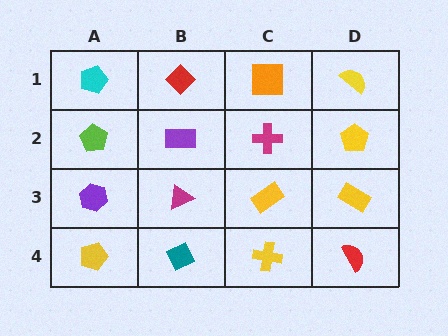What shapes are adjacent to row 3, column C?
A magenta cross (row 2, column C), a yellow cross (row 4, column C), a magenta triangle (row 3, column B), a yellow rectangle (row 3, column D).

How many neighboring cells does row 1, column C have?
3.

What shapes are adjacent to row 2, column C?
An orange square (row 1, column C), a yellow rectangle (row 3, column C), a purple rectangle (row 2, column B), a yellow pentagon (row 2, column D).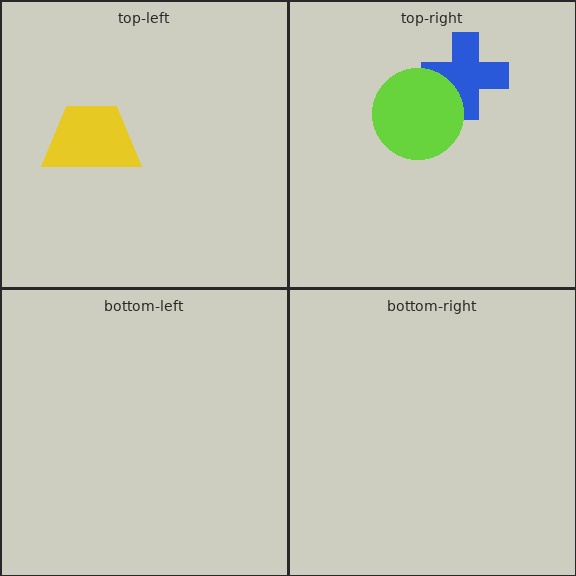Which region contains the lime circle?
The top-right region.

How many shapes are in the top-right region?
2.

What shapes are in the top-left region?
The yellow trapezoid.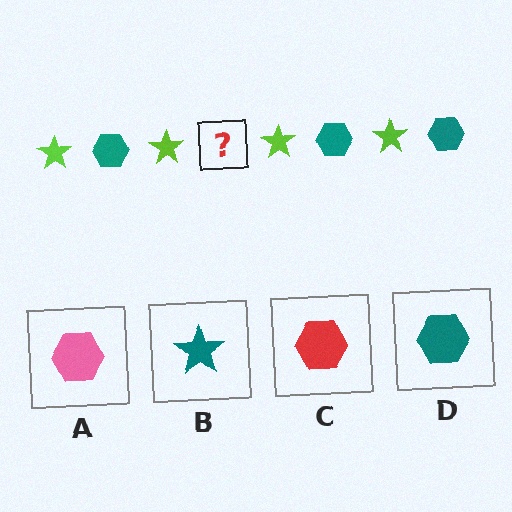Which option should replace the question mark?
Option D.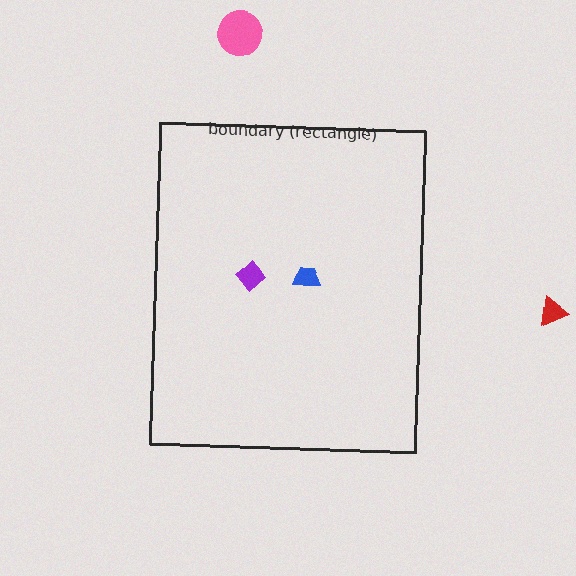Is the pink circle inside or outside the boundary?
Outside.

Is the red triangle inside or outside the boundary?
Outside.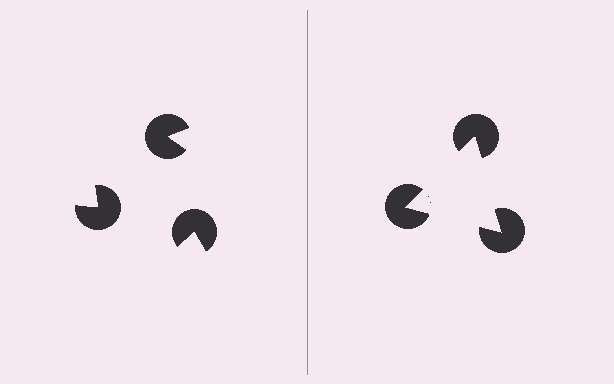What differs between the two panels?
The pac-man discs are positioned identically on both sides; only the wedge orientations differ. On the right they align to a triangle; on the left they are misaligned.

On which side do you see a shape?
An illusory triangle appears on the right side. On the left side the wedge cuts are rotated, so no coherent shape forms.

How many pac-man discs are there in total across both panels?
6 — 3 on each side.